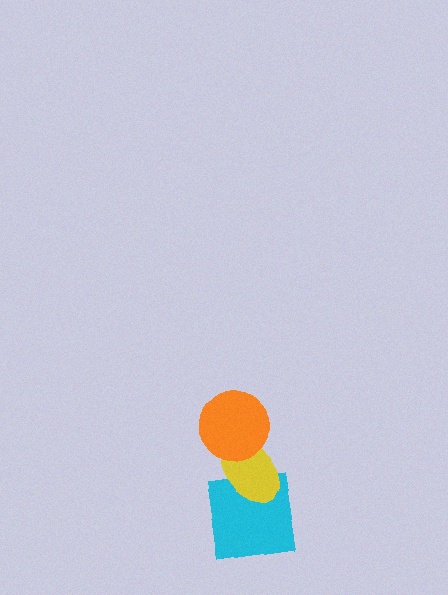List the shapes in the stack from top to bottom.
From top to bottom: the orange circle, the yellow ellipse, the cyan square.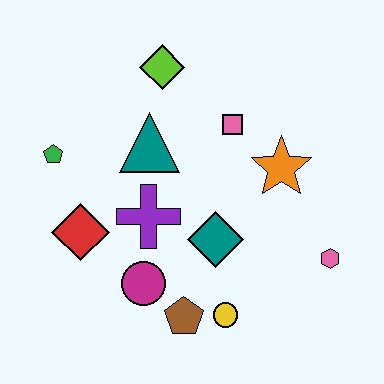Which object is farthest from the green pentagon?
The pink hexagon is farthest from the green pentagon.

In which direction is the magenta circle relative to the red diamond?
The magenta circle is to the right of the red diamond.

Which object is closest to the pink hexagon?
The orange star is closest to the pink hexagon.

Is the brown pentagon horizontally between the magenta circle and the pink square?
Yes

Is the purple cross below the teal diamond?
No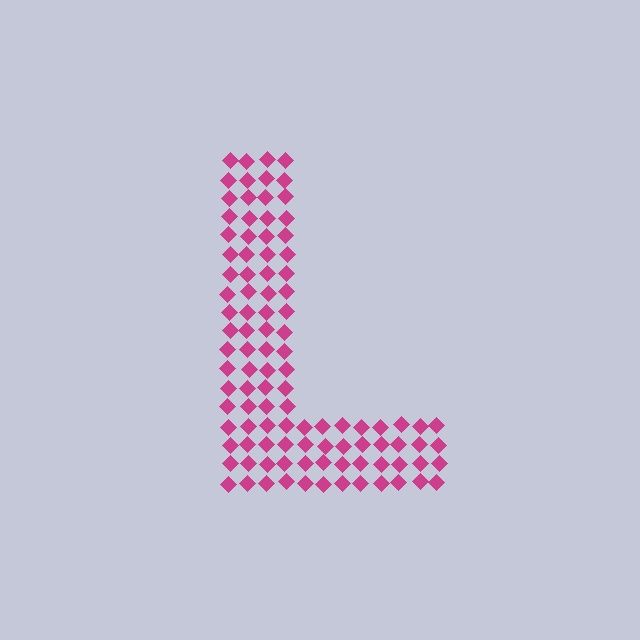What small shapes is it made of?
It is made of small diamonds.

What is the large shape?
The large shape is the letter L.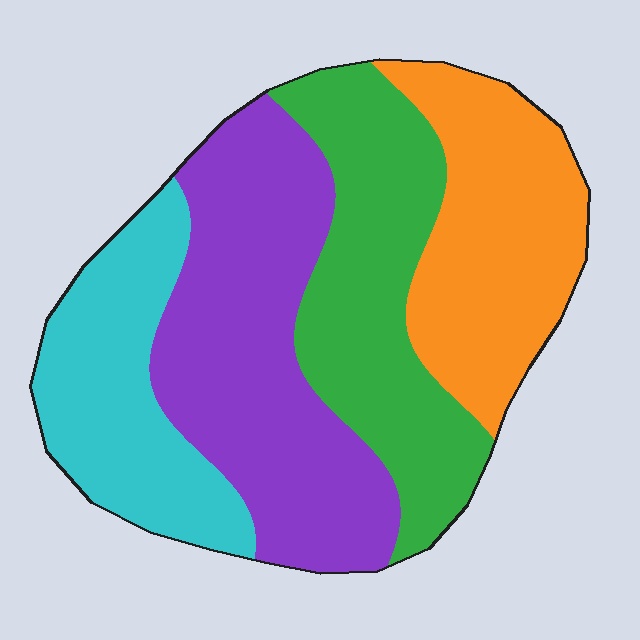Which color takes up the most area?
Purple, at roughly 30%.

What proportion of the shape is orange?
Orange covers around 25% of the shape.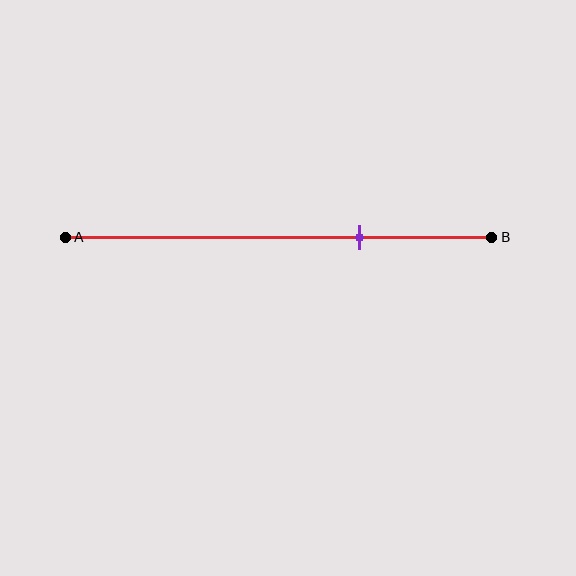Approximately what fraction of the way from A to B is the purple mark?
The purple mark is approximately 70% of the way from A to B.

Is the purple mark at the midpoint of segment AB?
No, the mark is at about 70% from A, not at the 50% midpoint.